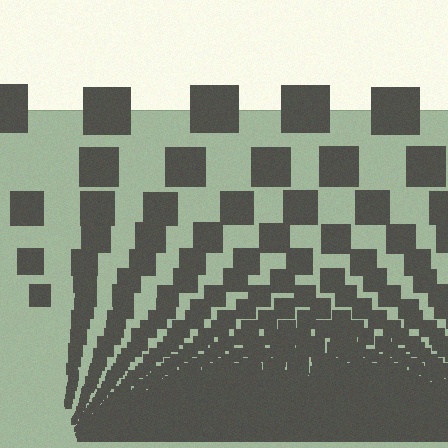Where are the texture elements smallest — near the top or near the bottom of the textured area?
Near the bottom.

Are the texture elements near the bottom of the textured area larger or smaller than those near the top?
Smaller. The gradient is inverted — elements near the bottom are smaller and denser.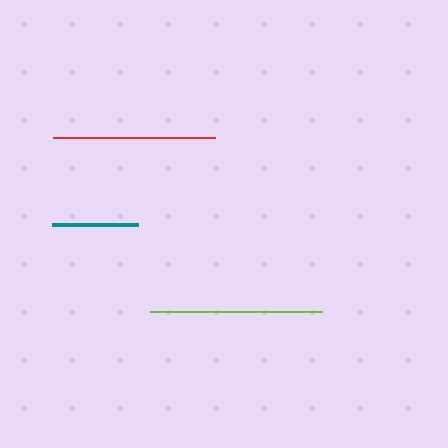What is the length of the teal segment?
The teal segment is approximately 86 pixels long.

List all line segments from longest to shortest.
From longest to shortest: lime, red, teal.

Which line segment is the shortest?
The teal line is the shortest at approximately 86 pixels.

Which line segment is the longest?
The lime line is the longest at approximately 172 pixels.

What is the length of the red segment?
The red segment is approximately 162 pixels long.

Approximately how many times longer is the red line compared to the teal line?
The red line is approximately 1.9 times the length of the teal line.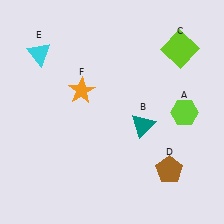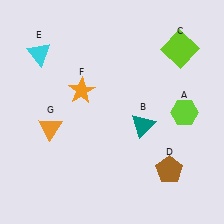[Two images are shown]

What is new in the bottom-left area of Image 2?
An orange triangle (G) was added in the bottom-left area of Image 2.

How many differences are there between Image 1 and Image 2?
There is 1 difference between the two images.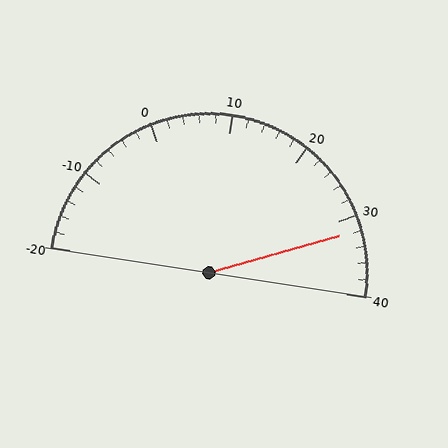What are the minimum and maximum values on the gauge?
The gauge ranges from -20 to 40.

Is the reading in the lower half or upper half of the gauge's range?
The reading is in the upper half of the range (-20 to 40).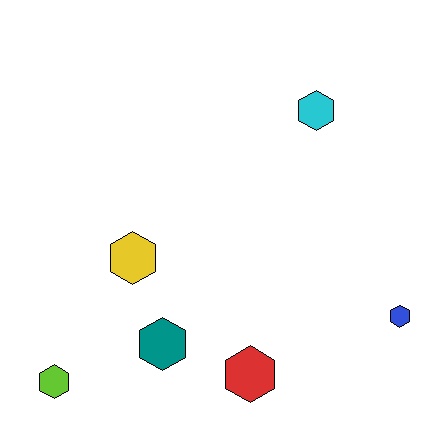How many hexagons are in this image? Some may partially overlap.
There are 6 hexagons.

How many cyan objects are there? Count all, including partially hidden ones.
There is 1 cyan object.